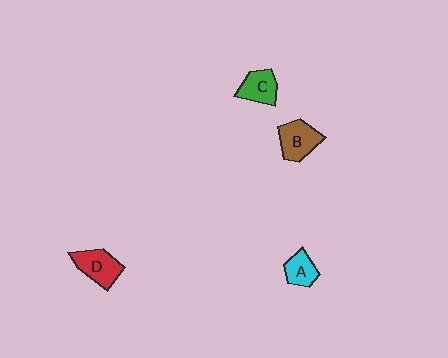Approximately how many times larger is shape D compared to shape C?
Approximately 1.2 times.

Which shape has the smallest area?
Shape A (cyan).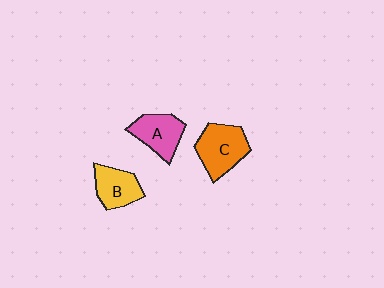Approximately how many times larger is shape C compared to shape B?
Approximately 1.3 times.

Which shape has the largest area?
Shape C (orange).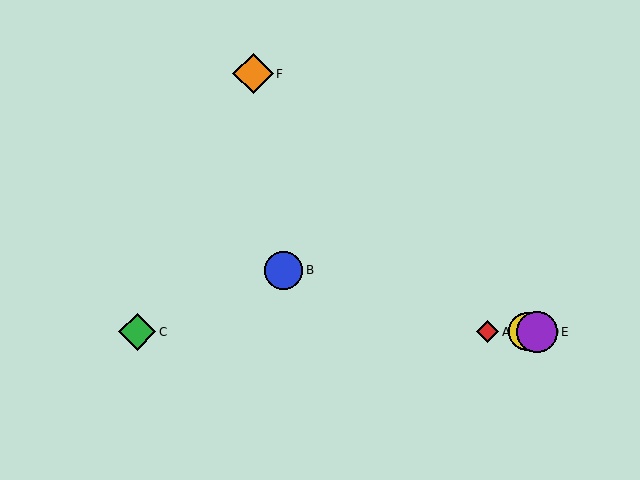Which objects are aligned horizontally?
Objects A, C, D, E are aligned horizontally.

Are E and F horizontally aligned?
No, E is at y≈332 and F is at y≈74.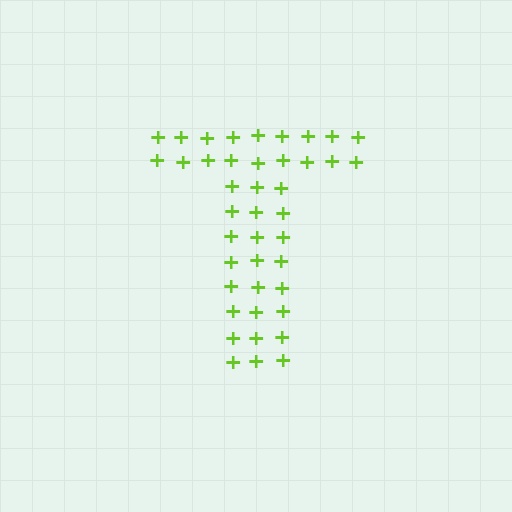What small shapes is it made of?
It is made of small plus signs.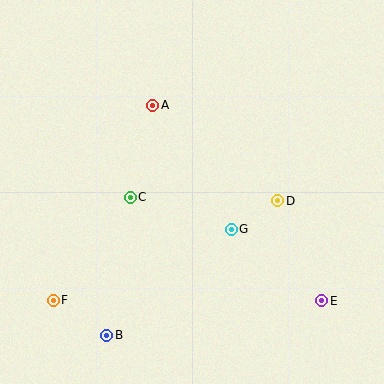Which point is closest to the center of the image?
Point G at (231, 229) is closest to the center.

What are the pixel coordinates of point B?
Point B is at (107, 335).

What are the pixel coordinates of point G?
Point G is at (231, 229).